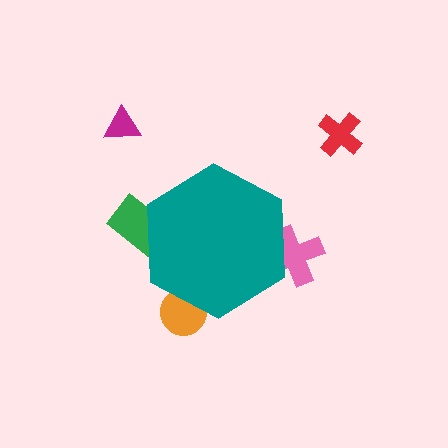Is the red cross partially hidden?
No, the red cross is fully visible.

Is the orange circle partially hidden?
Yes, the orange circle is partially hidden behind the teal hexagon.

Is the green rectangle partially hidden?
Yes, the green rectangle is partially hidden behind the teal hexagon.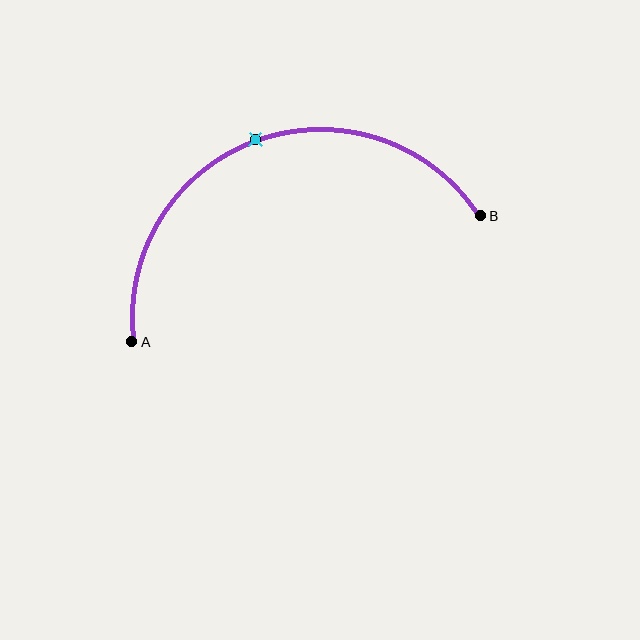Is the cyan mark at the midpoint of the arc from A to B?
Yes. The cyan mark lies on the arc at equal arc-length from both A and B — it is the arc midpoint.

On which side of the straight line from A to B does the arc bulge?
The arc bulges above the straight line connecting A and B.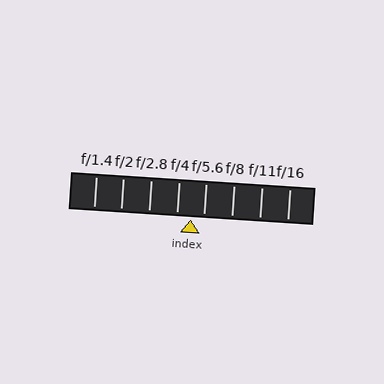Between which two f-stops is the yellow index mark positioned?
The index mark is between f/4 and f/5.6.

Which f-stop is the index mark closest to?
The index mark is closest to f/5.6.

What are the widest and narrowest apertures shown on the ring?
The widest aperture shown is f/1.4 and the narrowest is f/16.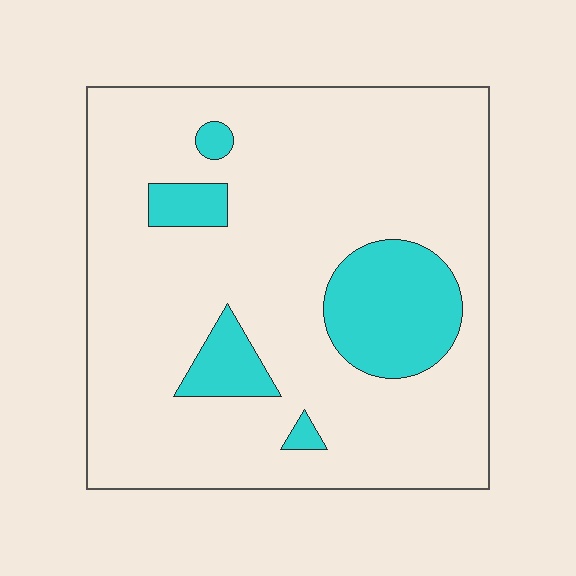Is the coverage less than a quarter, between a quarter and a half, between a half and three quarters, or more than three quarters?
Less than a quarter.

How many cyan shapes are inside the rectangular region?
5.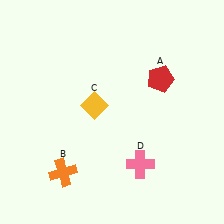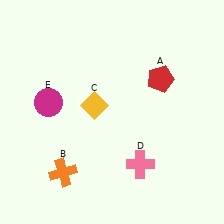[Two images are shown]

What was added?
A magenta circle (E) was added in Image 2.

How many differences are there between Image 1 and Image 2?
There is 1 difference between the two images.